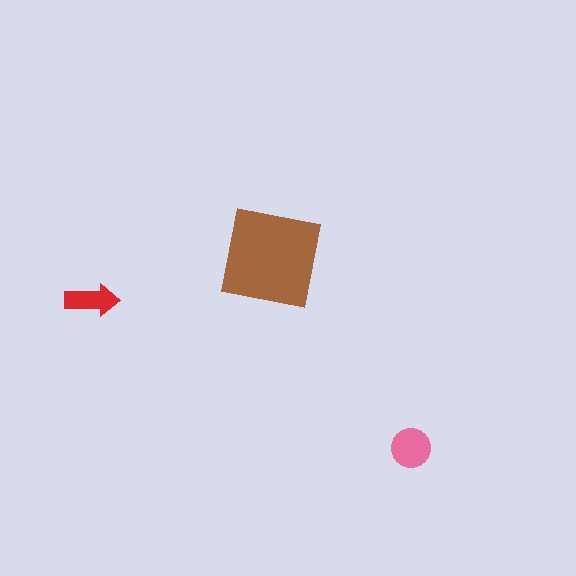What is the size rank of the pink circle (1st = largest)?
2nd.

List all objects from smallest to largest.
The red arrow, the pink circle, the brown square.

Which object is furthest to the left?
The red arrow is leftmost.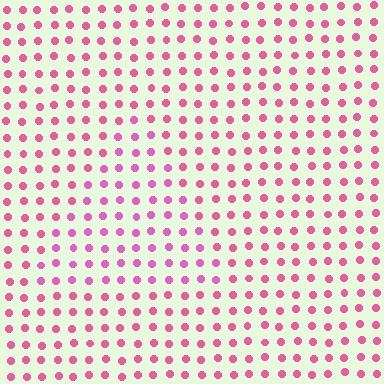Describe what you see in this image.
The image is filled with small pink elements in a uniform arrangement. A triangle-shaped region is visible where the elements are tinted to a slightly different hue, forming a subtle color boundary.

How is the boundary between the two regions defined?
The boundary is defined purely by a slight shift in hue (about 16 degrees). Spacing, size, and orientation are identical on both sides.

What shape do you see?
I see a triangle.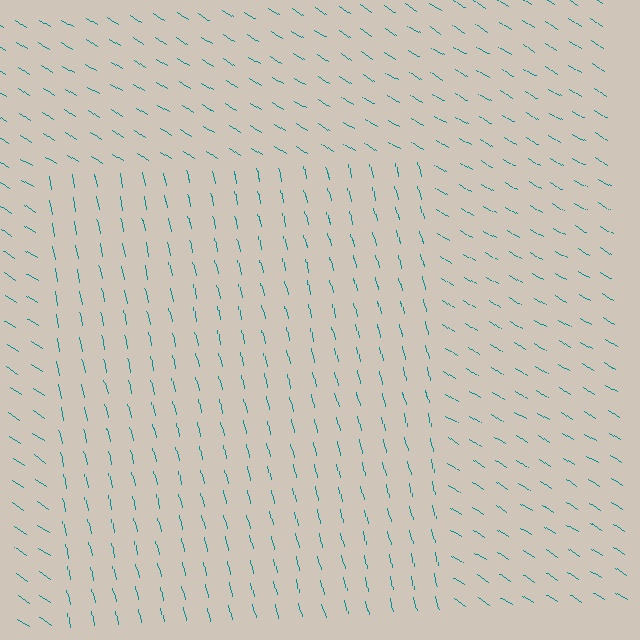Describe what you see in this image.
The image is filled with small teal line segments. A rectangle region in the image has lines oriented differently from the surrounding lines, creating a visible texture boundary.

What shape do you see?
I see a rectangle.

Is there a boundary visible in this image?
Yes, there is a texture boundary formed by a change in line orientation.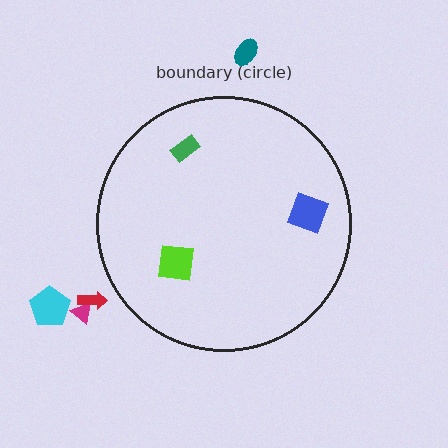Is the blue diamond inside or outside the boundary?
Inside.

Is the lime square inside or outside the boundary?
Inside.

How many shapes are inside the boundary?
3 inside, 4 outside.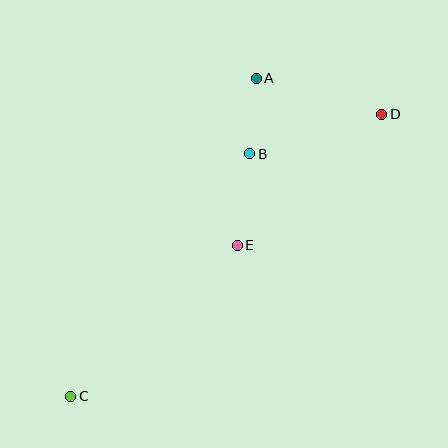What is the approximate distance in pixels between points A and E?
The distance between A and E is approximately 168 pixels.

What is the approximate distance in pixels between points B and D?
The distance between B and D is approximately 137 pixels.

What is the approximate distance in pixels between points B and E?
The distance between B and E is approximately 93 pixels.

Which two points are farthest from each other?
Points C and D are farthest from each other.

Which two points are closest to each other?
Points A and B are closest to each other.